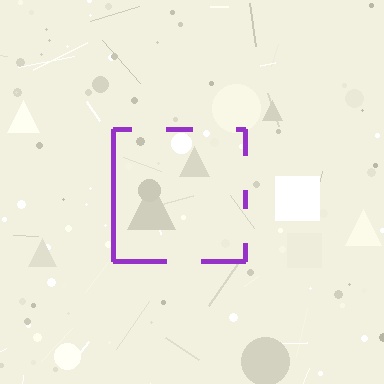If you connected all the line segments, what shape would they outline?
They would outline a square.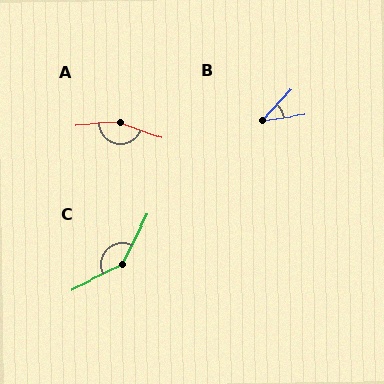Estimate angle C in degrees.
Approximately 143 degrees.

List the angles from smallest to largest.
B (40°), C (143°), A (157°).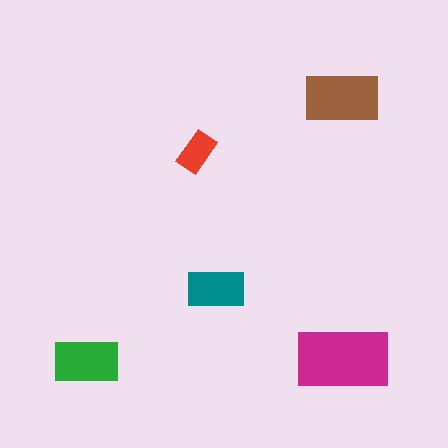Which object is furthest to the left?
The green rectangle is leftmost.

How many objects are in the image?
There are 5 objects in the image.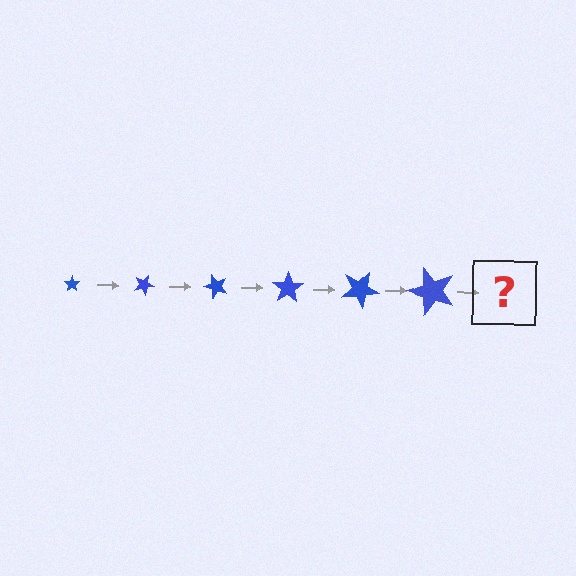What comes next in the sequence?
The next element should be a star, larger than the previous one and rotated 150 degrees from the start.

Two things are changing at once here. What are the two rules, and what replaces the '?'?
The two rules are that the star grows larger each step and it rotates 25 degrees each step. The '?' should be a star, larger than the previous one and rotated 150 degrees from the start.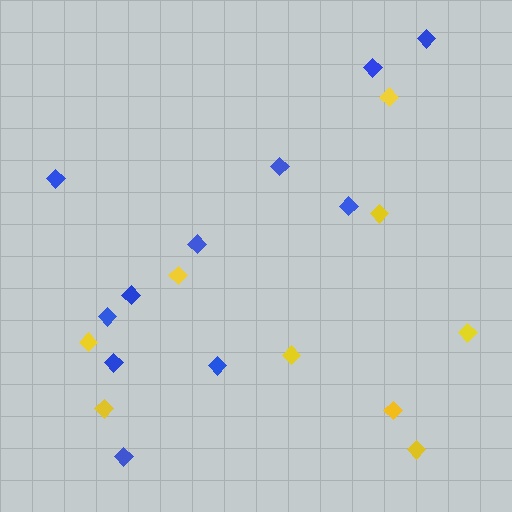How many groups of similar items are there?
There are 2 groups: one group of yellow diamonds (9) and one group of blue diamonds (11).